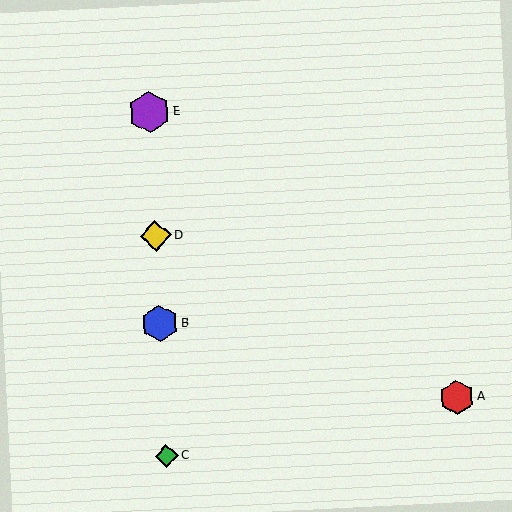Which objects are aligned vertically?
Objects B, C, D, E are aligned vertically.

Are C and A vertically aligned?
No, C is at x≈167 and A is at x≈457.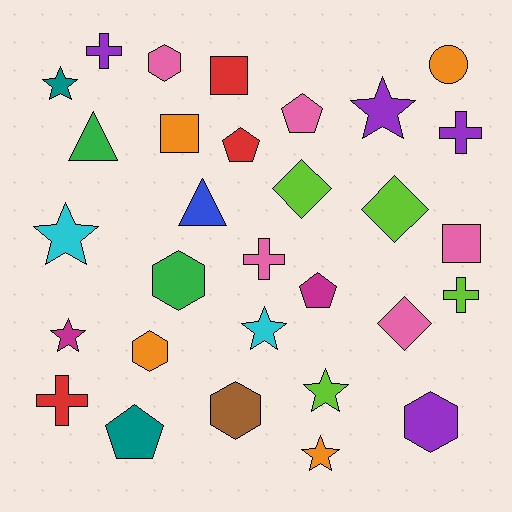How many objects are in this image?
There are 30 objects.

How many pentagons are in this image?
There are 4 pentagons.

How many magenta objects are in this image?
There are 2 magenta objects.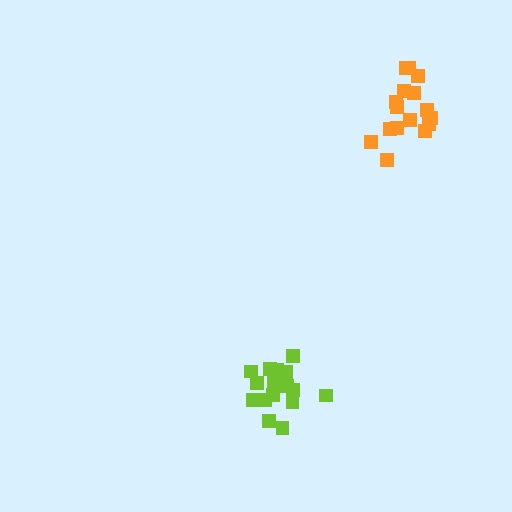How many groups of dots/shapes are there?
There are 2 groups.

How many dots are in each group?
Group 1: 17 dots, Group 2: 17 dots (34 total).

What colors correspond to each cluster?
The clusters are colored: lime, orange.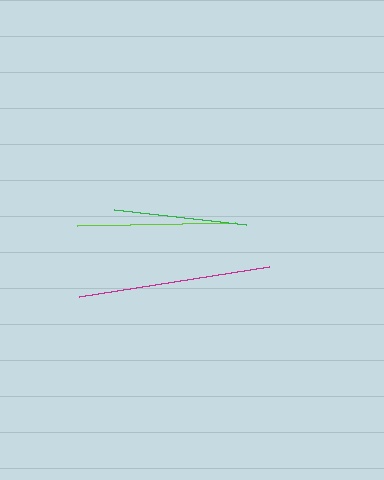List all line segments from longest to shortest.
From longest to shortest: magenta, lime, green.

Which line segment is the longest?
The magenta line is the longest at approximately 192 pixels.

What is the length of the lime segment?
The lime segment is approximately 159 pixels long.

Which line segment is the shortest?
The green line is the shortest at approximately 133 pixels.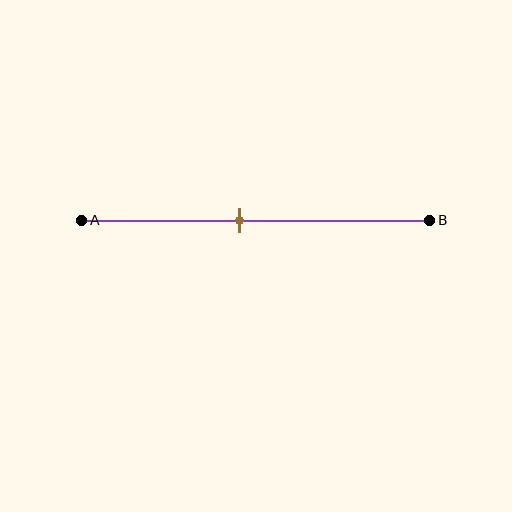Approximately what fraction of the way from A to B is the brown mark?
The brown mark is approximately 45% of the way from A to B.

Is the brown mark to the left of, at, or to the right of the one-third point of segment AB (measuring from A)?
The brown mark is to the right of the one-third point of segment AB.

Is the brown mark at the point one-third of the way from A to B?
No, the mark is at about 45% from A, not at the 33% one-third point.